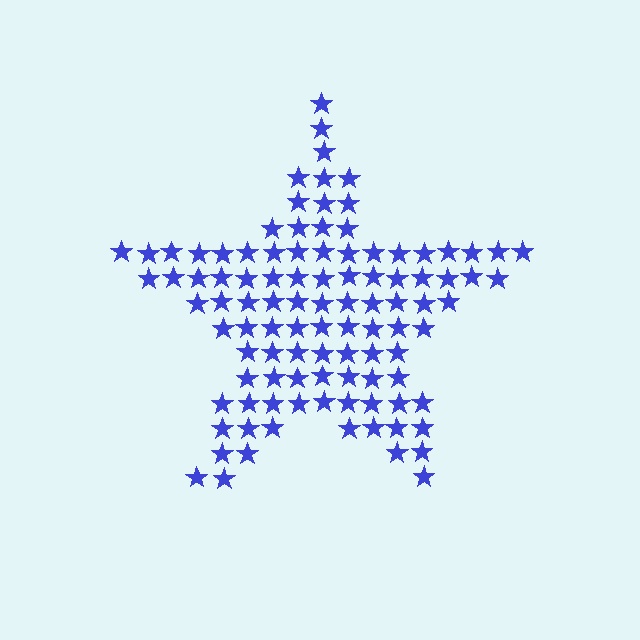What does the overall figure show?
The overall figure shows a star.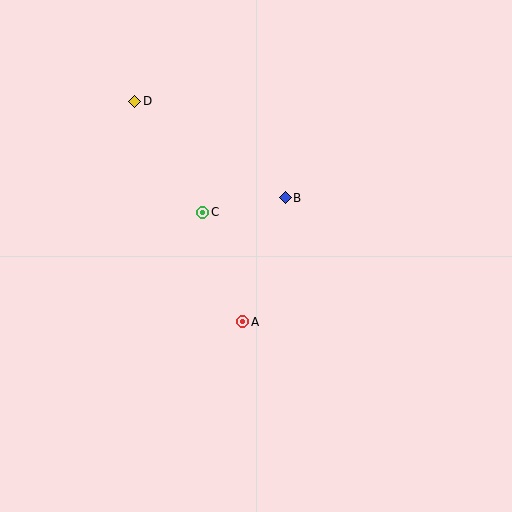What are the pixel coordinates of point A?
Point A is at (243, 322).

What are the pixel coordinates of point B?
Point B is at (285, 198).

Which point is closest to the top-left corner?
Point D is closest to the top-left corner.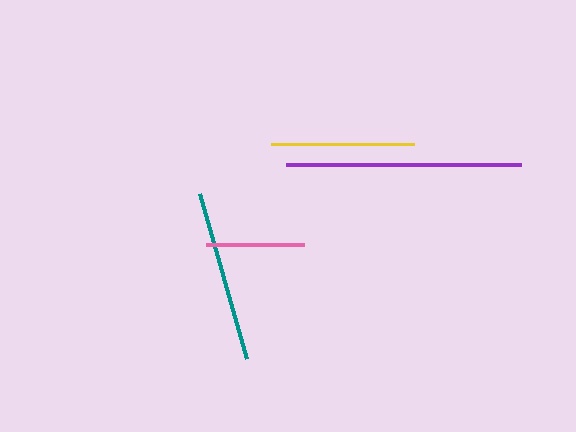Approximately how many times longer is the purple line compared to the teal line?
The purple line is approximately 1.4 times the length of the teal line.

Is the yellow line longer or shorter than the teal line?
The teal line is longer than the yellow line.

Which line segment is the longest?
The purple line is the longest at approximately 234 pixels.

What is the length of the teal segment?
The teal segment is approximately 172 pixels long.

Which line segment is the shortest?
The pink line is the shortest at approximately 98 pixels.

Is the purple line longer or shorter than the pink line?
The purple line is longer than the pink line.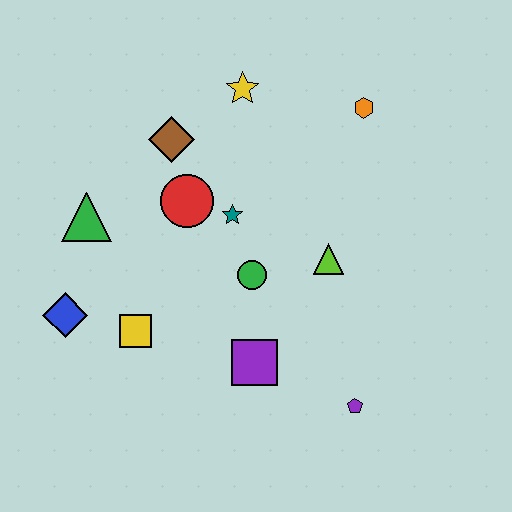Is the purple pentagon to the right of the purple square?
Yes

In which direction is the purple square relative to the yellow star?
The purple square is below the yellow star.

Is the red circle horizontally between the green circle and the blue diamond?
Yes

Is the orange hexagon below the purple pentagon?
No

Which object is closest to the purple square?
The green circle is closest to the purple square.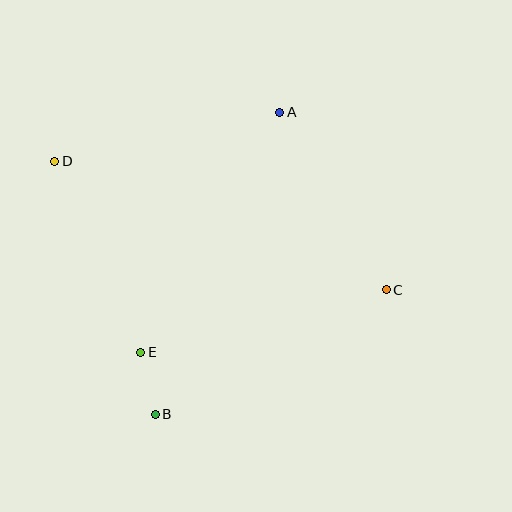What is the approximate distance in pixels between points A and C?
The distance between A and C is approximately 207 pixels.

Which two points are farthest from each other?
Points C and D are farthest from each other.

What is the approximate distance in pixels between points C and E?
The distance between C and E is approximately 253 pixels.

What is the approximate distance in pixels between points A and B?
The distance between A and B is approximately 327 pixels.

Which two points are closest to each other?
Points B and E are closest to each other.